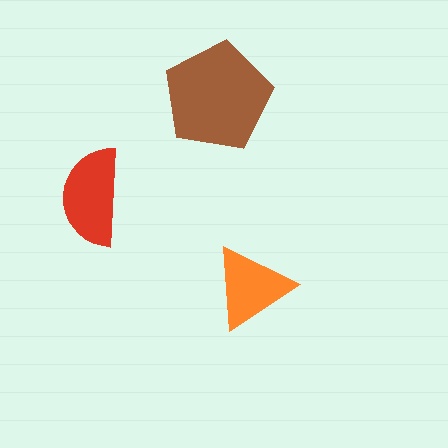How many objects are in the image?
There are 3 objects in the image.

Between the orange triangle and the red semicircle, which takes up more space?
The red semicircle.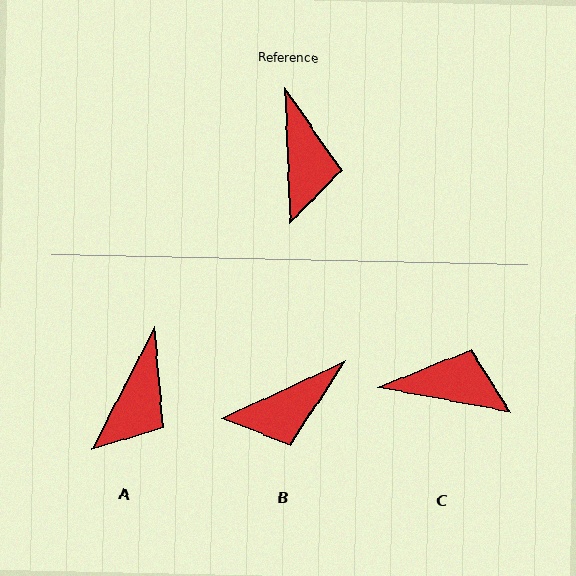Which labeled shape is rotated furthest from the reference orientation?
C, about 77 degrees away.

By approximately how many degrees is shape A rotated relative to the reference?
Approximately 29 degrees clockwise.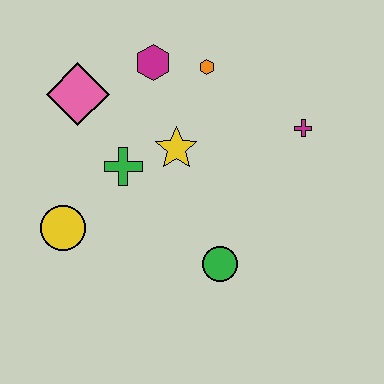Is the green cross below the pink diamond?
Yes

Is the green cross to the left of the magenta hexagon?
Yes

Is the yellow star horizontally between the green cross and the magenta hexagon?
No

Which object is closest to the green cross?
The yellow star is closest to the green cross.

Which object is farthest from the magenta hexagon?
The green circle is farthest from the magenta hexagon.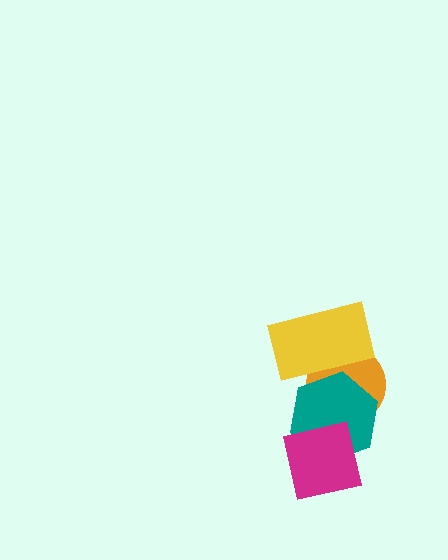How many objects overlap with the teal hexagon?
3 objects overlap with the teal hexagon.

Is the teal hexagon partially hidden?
Yes, it is partially covered by another shape.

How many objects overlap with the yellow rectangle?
2 objects overlap with the yellow rectangle.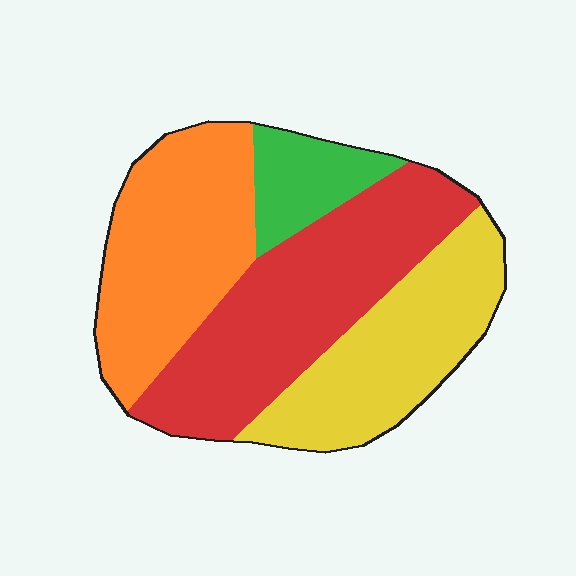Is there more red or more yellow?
Red.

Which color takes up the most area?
Red, at roughly 35%.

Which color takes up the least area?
Green, at roughly 10%.